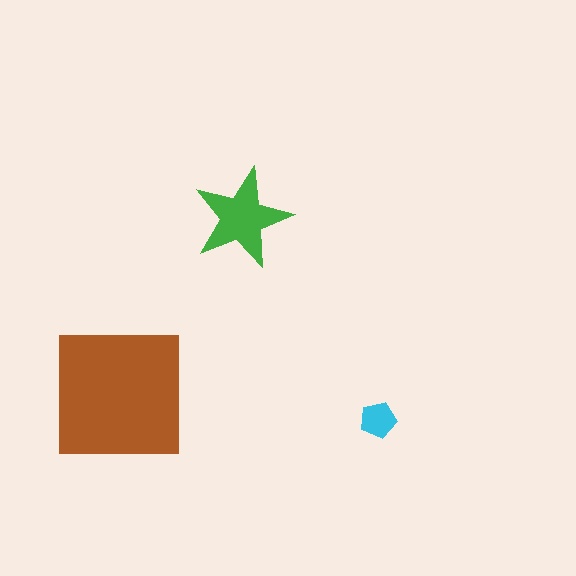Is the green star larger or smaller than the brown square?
Smaller.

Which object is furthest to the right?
The cyan pentagon is rightmost.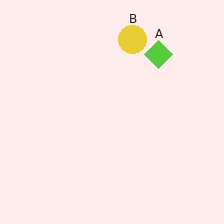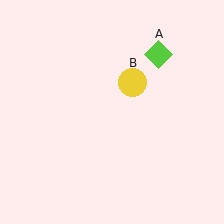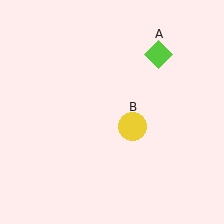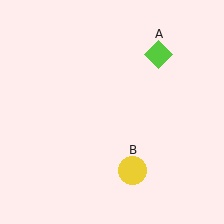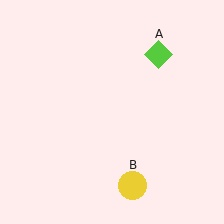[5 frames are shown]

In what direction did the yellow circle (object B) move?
The yellow circle (object B) moved down.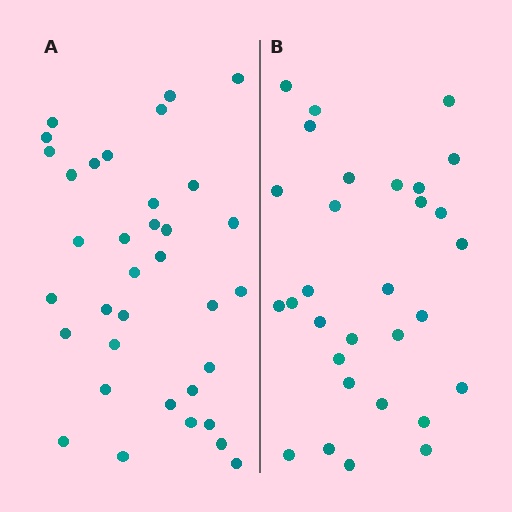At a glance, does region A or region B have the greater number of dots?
Region A (the left region) has more dots.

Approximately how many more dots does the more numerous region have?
Region A has about 5 more dots than region B.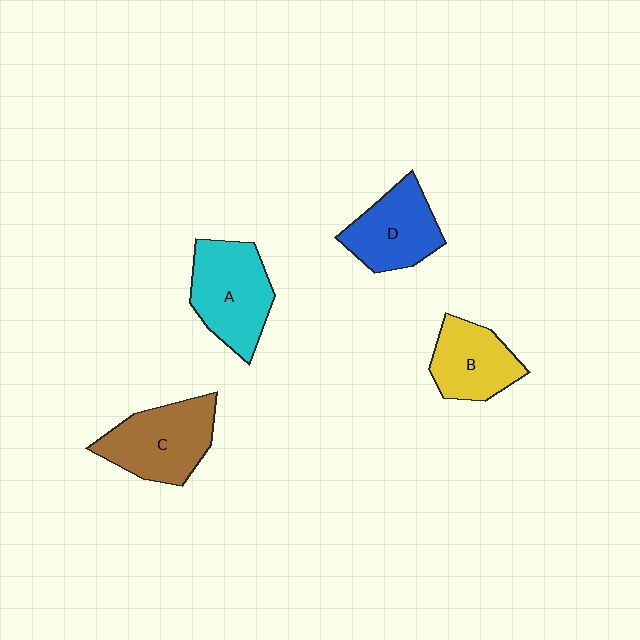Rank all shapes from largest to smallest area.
From largest to smallest: A (cyan), C (brown), D (blue), B (yellow).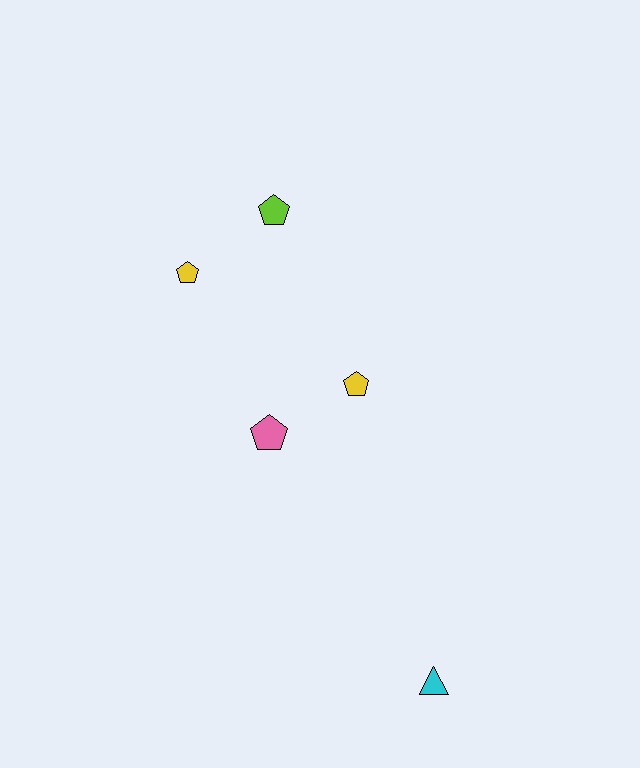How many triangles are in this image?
There is 1 triangle.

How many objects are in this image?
There are 5 objects.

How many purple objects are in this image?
There are no purple objects.